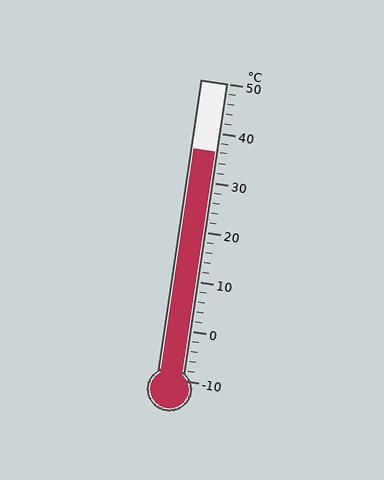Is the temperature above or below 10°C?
The temperature is above 10°C.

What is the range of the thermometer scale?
The thermometer scale ranges from -10°C to 50°C.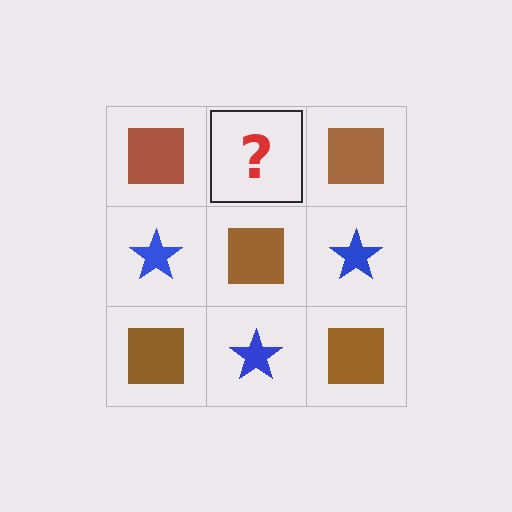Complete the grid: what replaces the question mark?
The question mark should be replaced with a blue star.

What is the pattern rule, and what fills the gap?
The rule is that it alternates brown square and blue star in a checkerboard pattern. The gap should be filled with a blue star.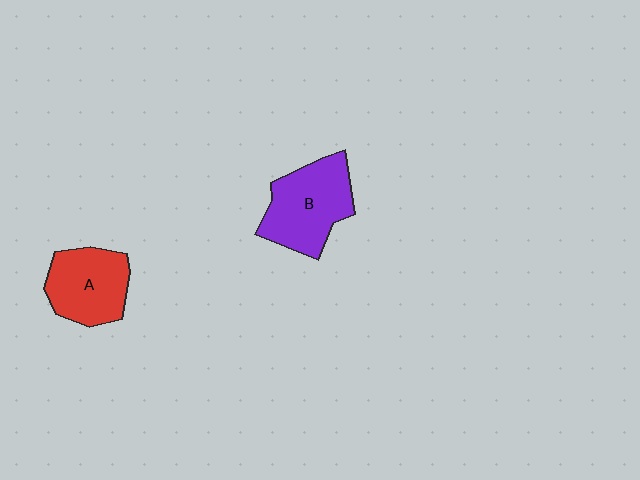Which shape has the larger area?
Shape B (purple).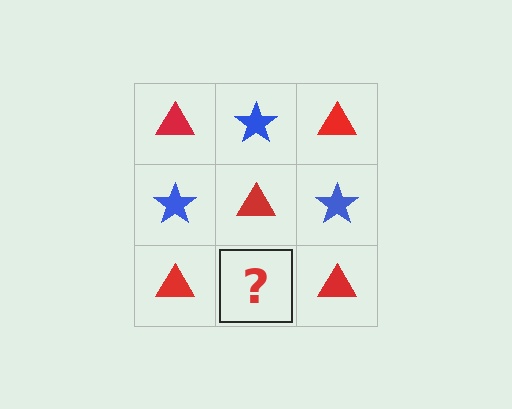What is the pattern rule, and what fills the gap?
The rule is that it alternates red triangle and blue star in a checkerboard pattern. The gap should be filled with a blue star.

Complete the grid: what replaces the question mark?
The question mark should be replaced with a blue star.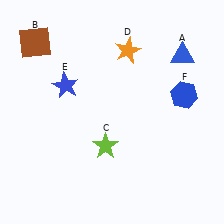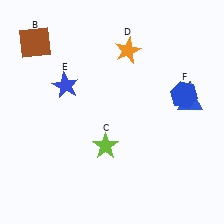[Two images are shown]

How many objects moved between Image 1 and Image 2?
1 object moved between the two images.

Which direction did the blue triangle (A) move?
The blue triangle (A) moved down.